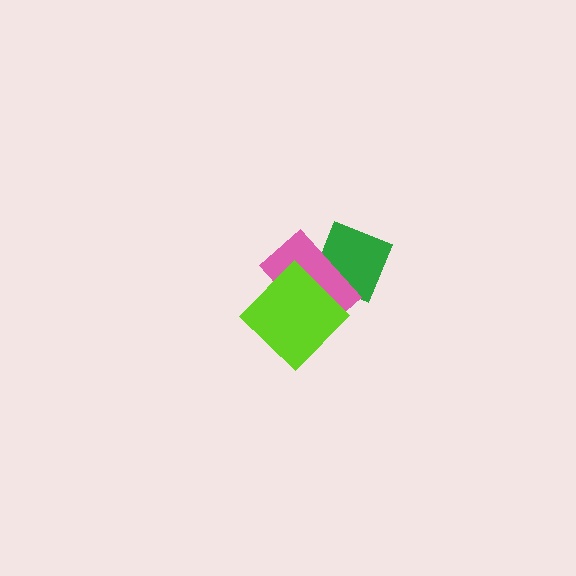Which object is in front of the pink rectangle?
The lime diamond is in front of the pink rectangle.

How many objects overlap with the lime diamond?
1 object overlaps with the lime diamond.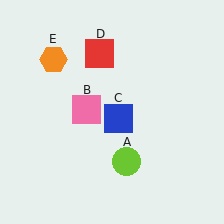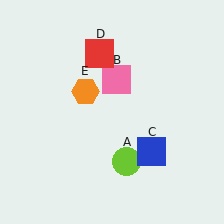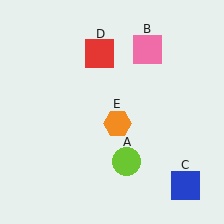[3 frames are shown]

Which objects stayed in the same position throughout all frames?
Lime circle (object A) and red square (object D) remained stationary.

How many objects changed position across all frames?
3 objects changed position: pink square (object B), blue square (object C), orange hexagon (object E).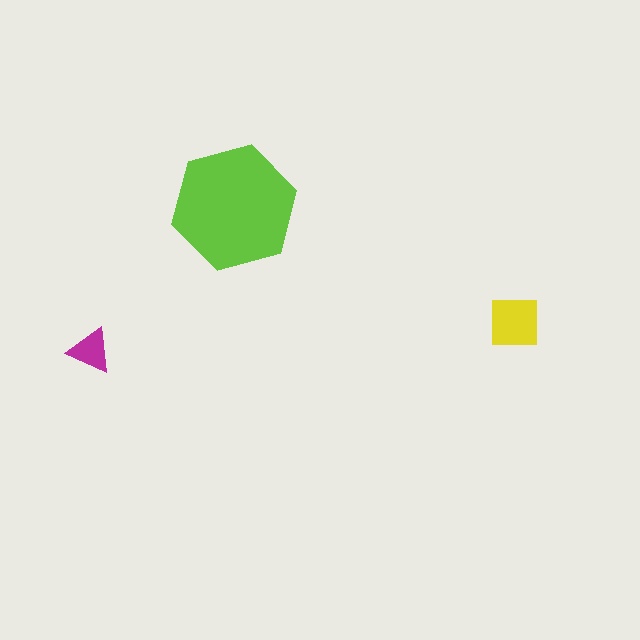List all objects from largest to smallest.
The lime hexagon, the yellow square, the magenta triangle.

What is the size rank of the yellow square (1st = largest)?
2nd.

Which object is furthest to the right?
The yellow square is rightmost.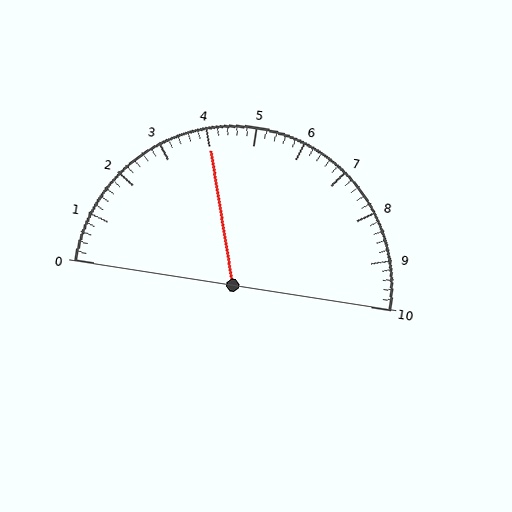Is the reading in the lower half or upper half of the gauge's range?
The reading is in the lower half of the range (0 to 10).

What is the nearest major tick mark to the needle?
The nearest major tick mark is 4.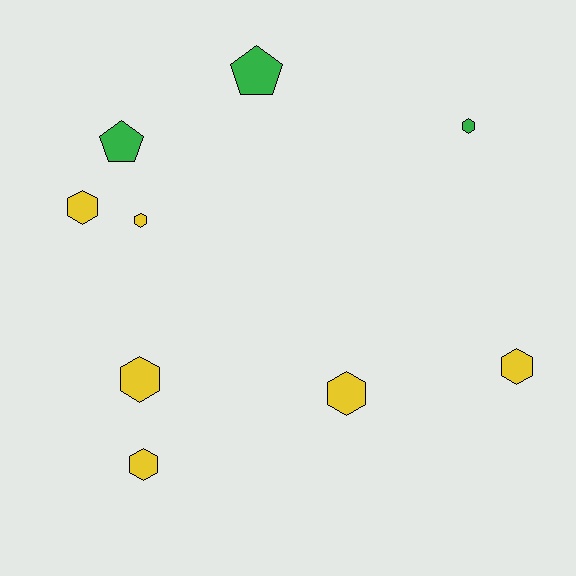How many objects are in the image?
There are 9 objects.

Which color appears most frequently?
Yellow, with 6 objects.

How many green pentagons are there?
There are 2 green pentagons.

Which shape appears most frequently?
Hexagon, with 7 objects.